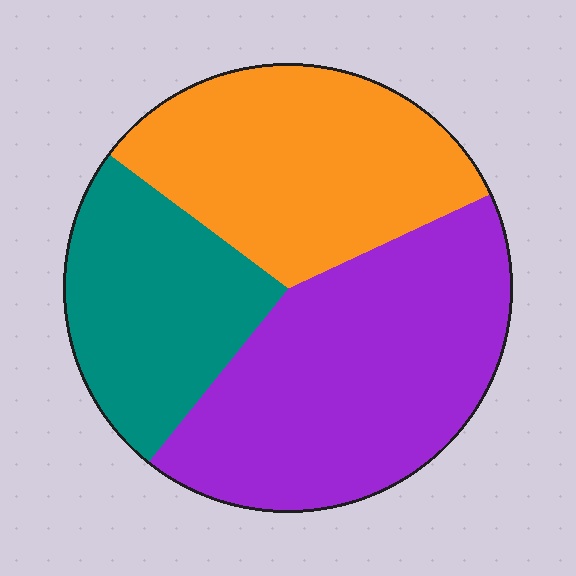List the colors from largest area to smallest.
From largest to smallest: purple, orange, teal.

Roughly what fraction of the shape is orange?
Orange takes up about one third (1/3) of the shape.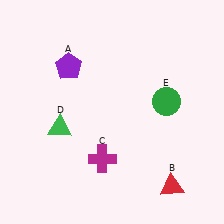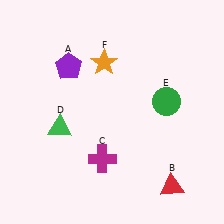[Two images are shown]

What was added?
An orange star (F) was added in Image 2.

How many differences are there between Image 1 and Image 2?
There is 1 difference between the two images.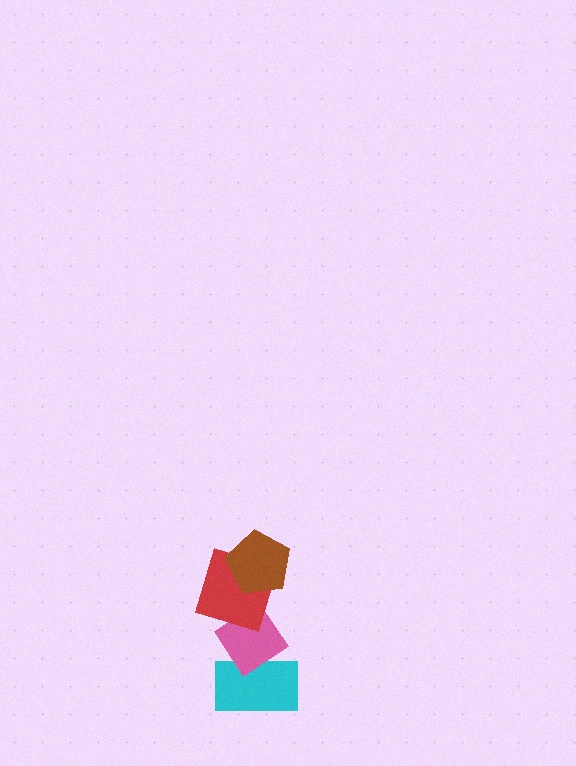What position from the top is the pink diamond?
The pink diamond is 3rd from the top.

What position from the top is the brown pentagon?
The brown pentagon is 1st from the top.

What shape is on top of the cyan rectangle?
The pink diamond is on top of the cyan rectangle.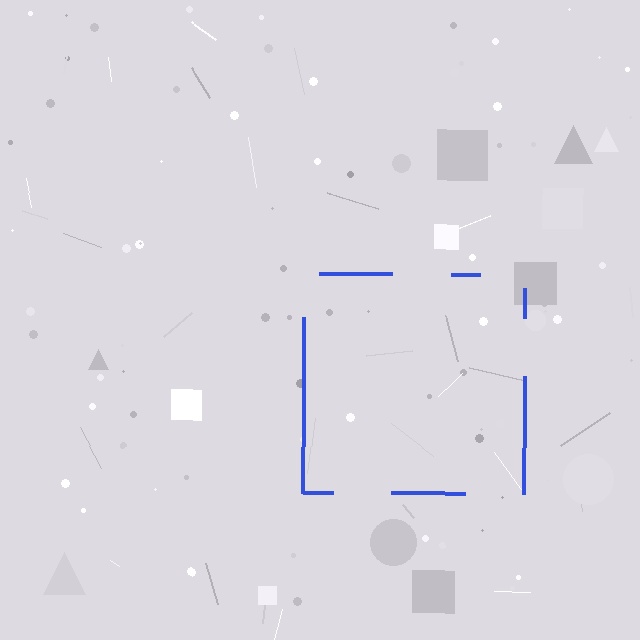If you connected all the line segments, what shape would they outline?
They would outline a square.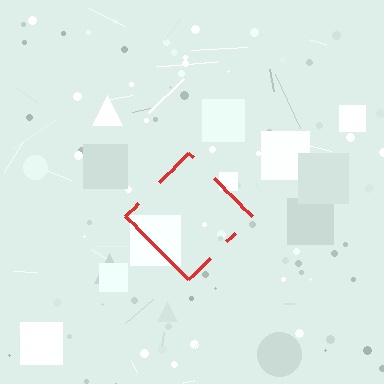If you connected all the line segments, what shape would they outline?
They would outline a diamond.